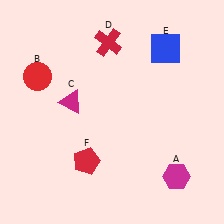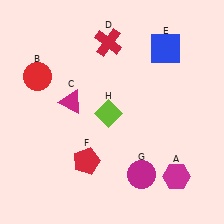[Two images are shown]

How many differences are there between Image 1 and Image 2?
There are 2 differences between the two images.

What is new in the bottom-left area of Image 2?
A lime diamond (H) was added in the bottom-left area of Image 2.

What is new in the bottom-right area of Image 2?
A magenta circle (G) was added in the bottom-right area of Image 2.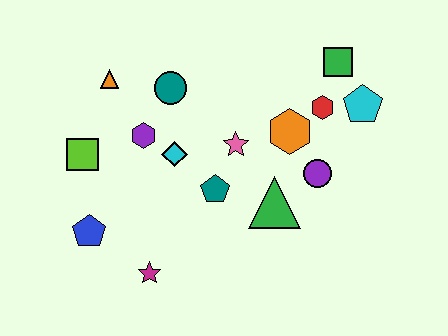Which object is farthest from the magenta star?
The green square is farthest from the magenta star.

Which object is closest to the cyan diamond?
The purple hexagon is closest to the cyan diamond.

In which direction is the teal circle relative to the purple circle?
The teal circle is to the left of the purple circle.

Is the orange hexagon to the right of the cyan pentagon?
No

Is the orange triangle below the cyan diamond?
No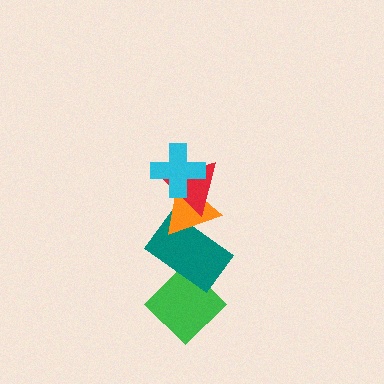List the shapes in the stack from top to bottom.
From top to bottom: the cyan cross, the red triangle, the orange triangle, the teal rectangle, the green diamond.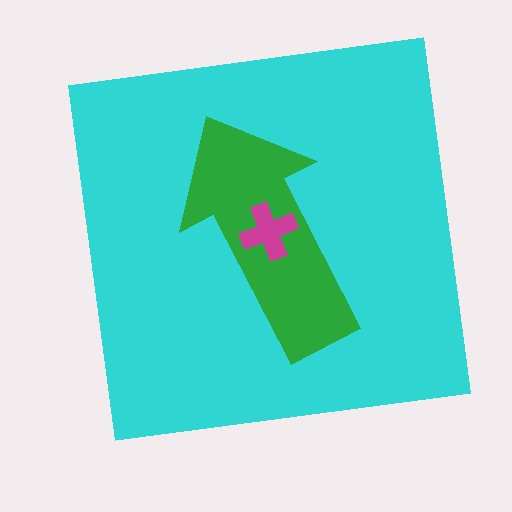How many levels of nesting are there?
3.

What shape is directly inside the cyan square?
The green arrow.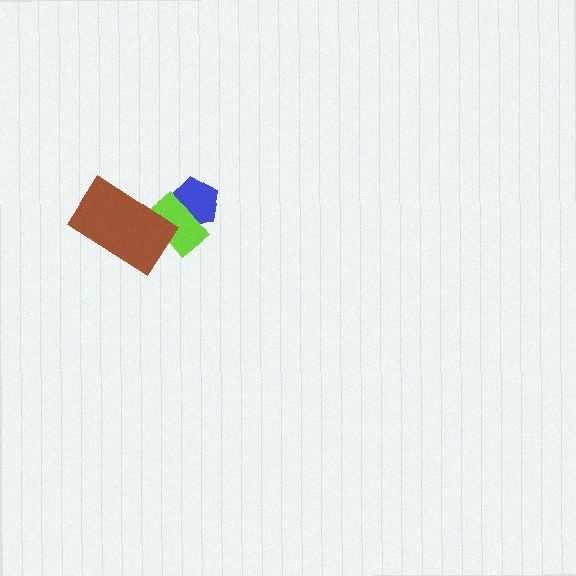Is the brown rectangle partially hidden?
No, no other shape covers it.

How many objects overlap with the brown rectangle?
1 object overlaps with the brown rectangle.